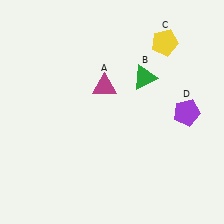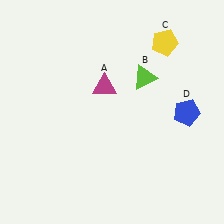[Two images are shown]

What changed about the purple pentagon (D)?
In Image 1, D is purple. In Image 2, it changed to blue.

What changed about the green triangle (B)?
In Image 1, B is green. In Image 2, it changed to lime.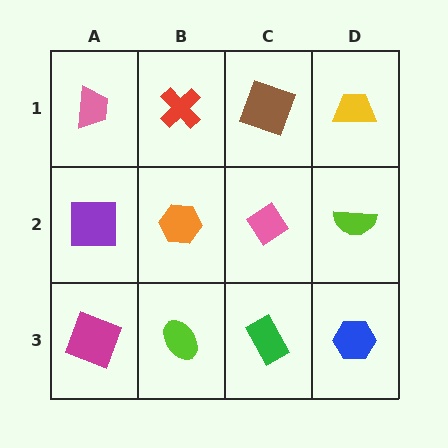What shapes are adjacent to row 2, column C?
A brown square (row 1, column C), a green rectangle (row 3, column C), an orange hexagon (row 2, column B), a lime semicircle (row 2, column D).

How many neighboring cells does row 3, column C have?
3.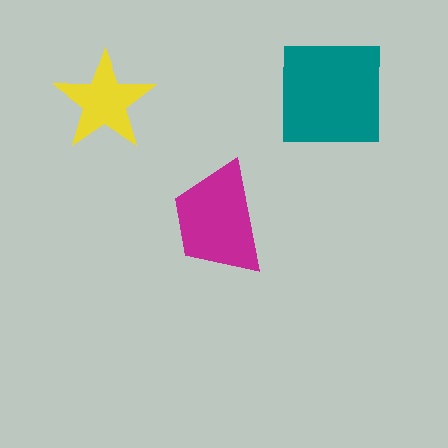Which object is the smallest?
The yellow star.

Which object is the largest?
The teal square.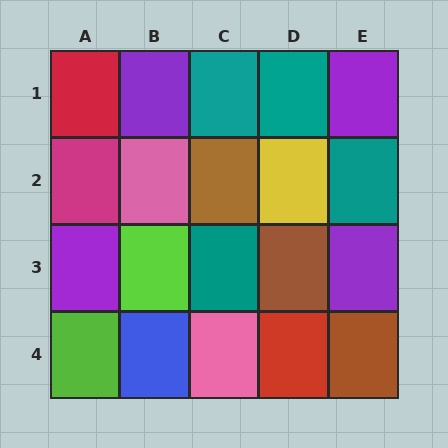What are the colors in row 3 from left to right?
Purple, lime, teal, brown, purple.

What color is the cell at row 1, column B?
Purple.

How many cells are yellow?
1 cell is yellow.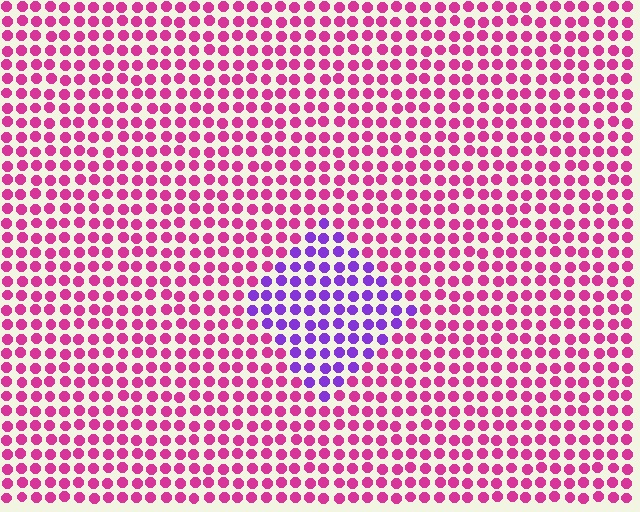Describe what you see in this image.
The image is filled with small magenta elements in a uniform arrangement. A diamond-shaped region is visible where the elements are tinted to a slightly different hue, forming a subtle color boundary.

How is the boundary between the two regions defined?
The boundary is defined purely by a slight shift in hue (about 53 degrees). Spacing, size, and orientation are identical on both sides.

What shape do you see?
I see a diamond.